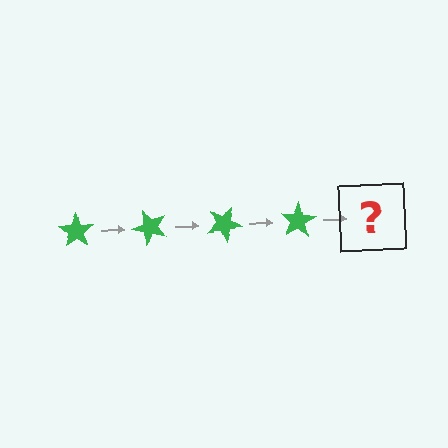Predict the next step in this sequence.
The next step is a green star rotated 200 degrees.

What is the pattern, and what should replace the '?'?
The pattern is that the star rotates 50 degrees each step. The '?' should be a green star rotated 200 degrees.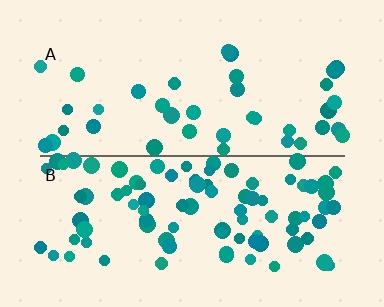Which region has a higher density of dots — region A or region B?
B (the bottom).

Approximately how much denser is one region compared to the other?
Approximately 2.3× — region B over region A.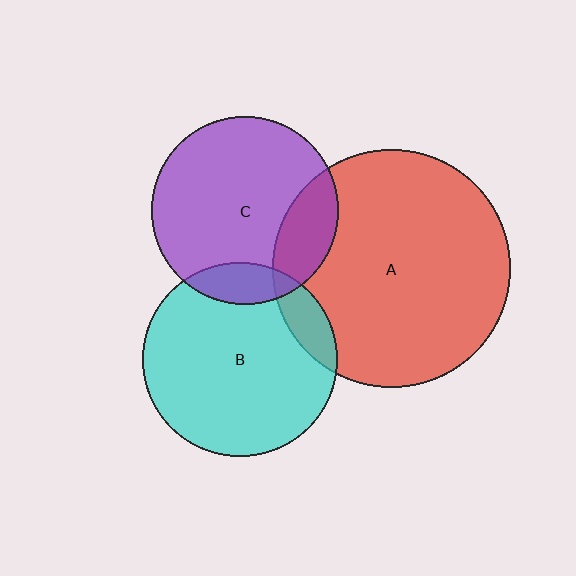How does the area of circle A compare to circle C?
Approximately 1.6 times.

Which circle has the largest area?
Circle A (red).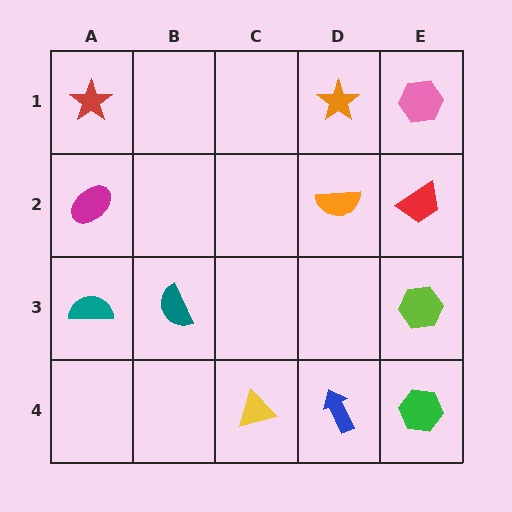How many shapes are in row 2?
3 shapes.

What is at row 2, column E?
A red trapezoid.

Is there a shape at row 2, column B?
No, that cell is empty.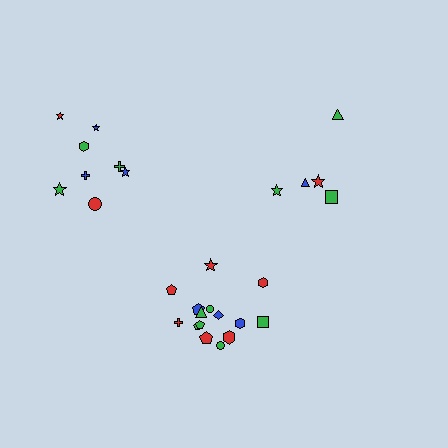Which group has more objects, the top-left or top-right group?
The top-left group.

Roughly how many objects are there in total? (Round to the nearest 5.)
Roughly 30 objects in total.